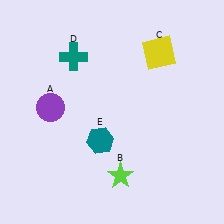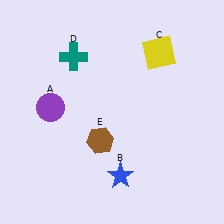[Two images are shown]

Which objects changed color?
B changed from lime to blue. E changed from teal to brown.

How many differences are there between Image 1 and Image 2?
There are 2 differences between the two images.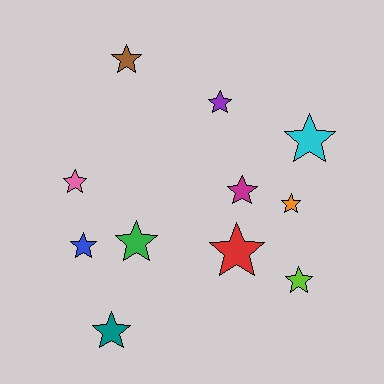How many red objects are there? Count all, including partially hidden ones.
There is 1 red object.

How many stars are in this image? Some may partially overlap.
There are 11 stars.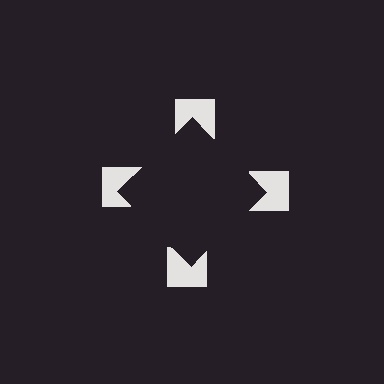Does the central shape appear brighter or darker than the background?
It typically appears slightly darker than the background, even though no actual brightness change is drawn.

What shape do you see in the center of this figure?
An illusory square — its edges are inferred from the aligned wedge cuts in the notched squares, not physically drawn.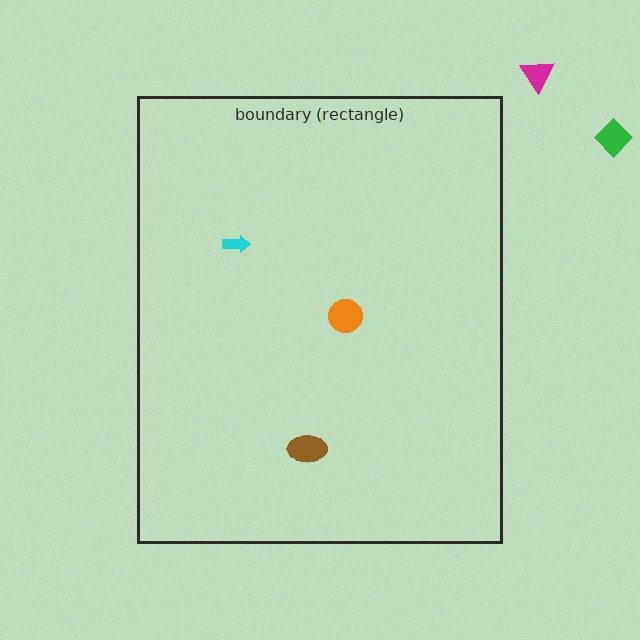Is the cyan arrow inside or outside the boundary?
Inside.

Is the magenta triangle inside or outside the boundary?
Outside.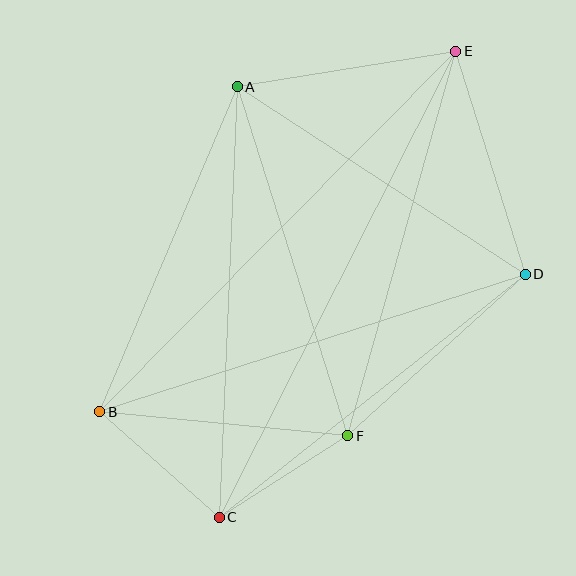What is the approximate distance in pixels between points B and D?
The distance between B and D is approximately 447 pixels.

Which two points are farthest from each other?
Points C and E are farthest from each other.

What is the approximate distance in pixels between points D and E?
The distance between D and E is approximately 234 pixels.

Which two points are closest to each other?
Points C and F are closest to each other.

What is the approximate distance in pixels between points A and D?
The distance between A and D is approximately 343 pixels.